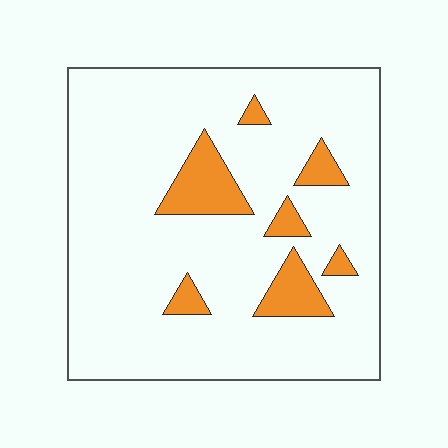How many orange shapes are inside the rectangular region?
7.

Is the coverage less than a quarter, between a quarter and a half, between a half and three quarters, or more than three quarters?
Less than a quarter.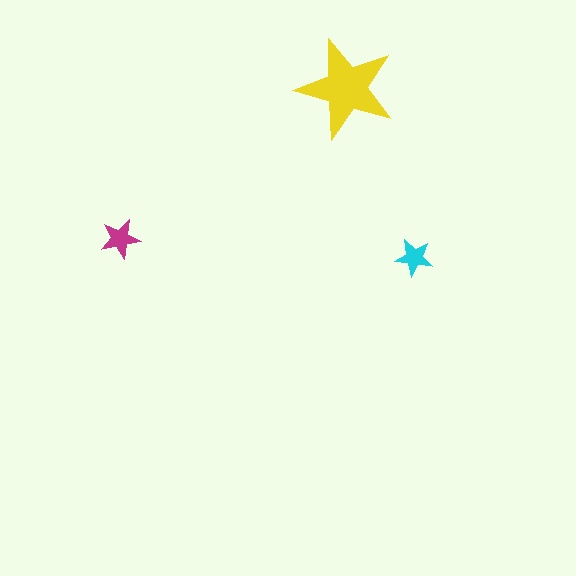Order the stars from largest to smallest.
the yellow one, the magenta one, the cyan one.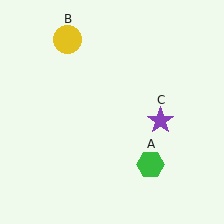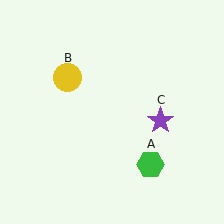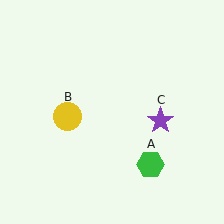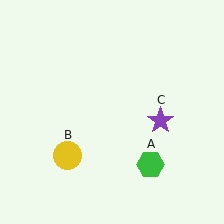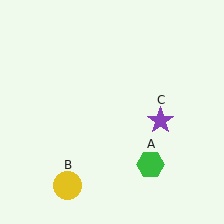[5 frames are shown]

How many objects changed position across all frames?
1 object changed position: yellow circle (object B).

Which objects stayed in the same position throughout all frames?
Green hexagon (object A) and purple star (object C) remained stationary.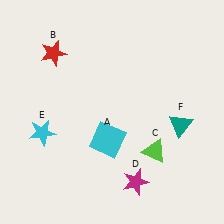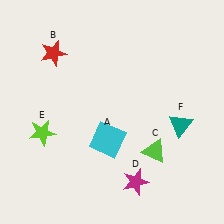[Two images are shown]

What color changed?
The star (E) changed from cyan in Image 1 to lime in Image 2.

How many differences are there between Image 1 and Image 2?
There is 1 difference between the two images.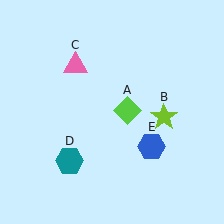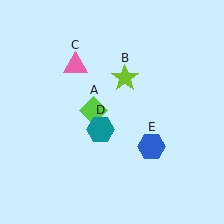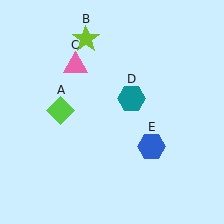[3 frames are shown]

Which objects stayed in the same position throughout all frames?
Pink triangle (object C) and blue hexagon (object E) remained stationary.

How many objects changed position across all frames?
3 objects changed position: lime diamond (object A), lime star (object B), teal hexagon (object D).